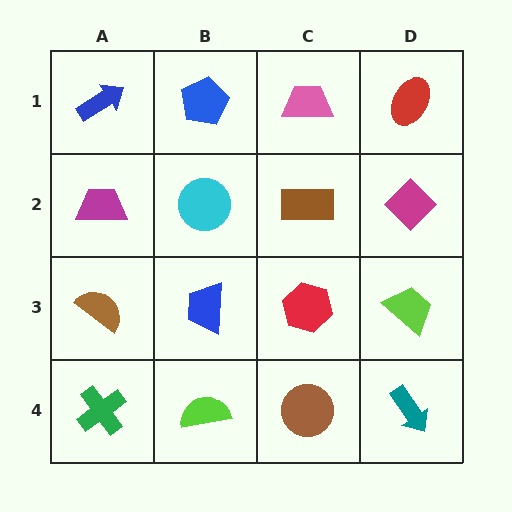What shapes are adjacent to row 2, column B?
A blue pentagon (row 1, column B), a blue trapezoid (row 3, column B), a magenta trapezoid (row 2, column A), a brown rectangle (row 2, column C).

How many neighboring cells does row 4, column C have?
3.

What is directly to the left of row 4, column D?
A brown circle.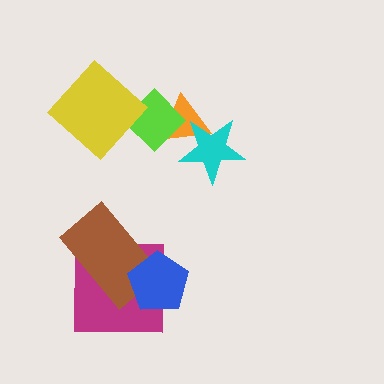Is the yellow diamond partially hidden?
No, no other shape covers it.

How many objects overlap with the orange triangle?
2 objects overlap with the orange triangle.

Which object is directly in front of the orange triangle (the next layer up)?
The lime diamond is directly in front of the orange triangle.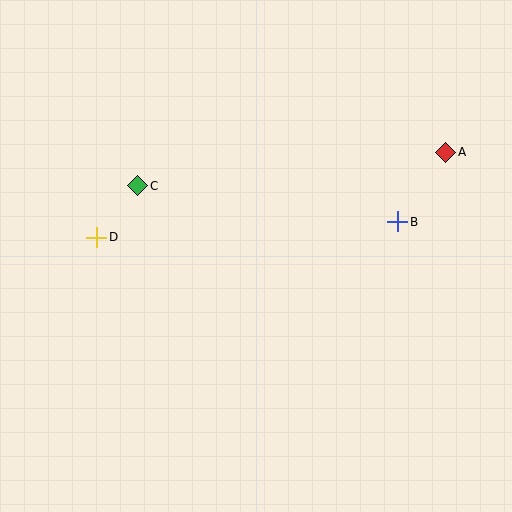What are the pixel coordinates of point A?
Point A is at (446, 152).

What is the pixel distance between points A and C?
The distance between A and C is 310 pixels.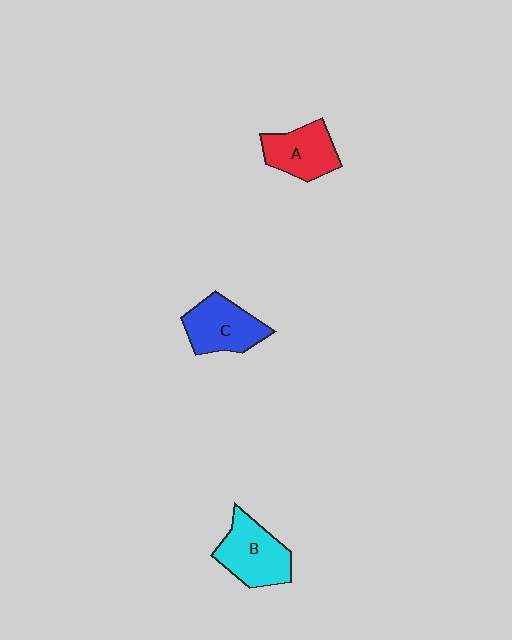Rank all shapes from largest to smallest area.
From largest to smallest: B (cyan), C (blue), A (red).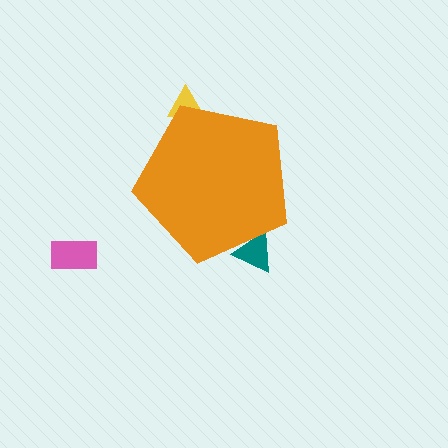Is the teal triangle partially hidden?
Yes, the teal triangle is partially hidden behind the orange pentagon.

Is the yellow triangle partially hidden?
Yes, the yellow triangle is partially hidden behind the orange pentagon.